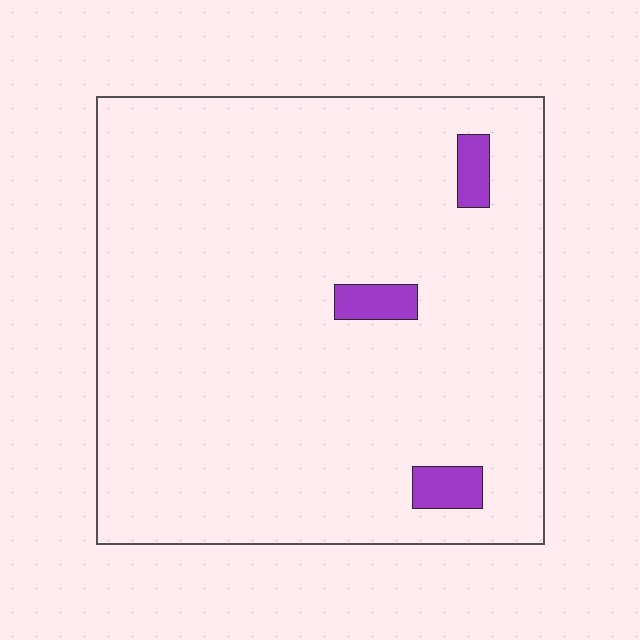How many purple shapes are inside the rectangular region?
3.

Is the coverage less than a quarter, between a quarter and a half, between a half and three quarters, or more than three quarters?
Less than a quarter.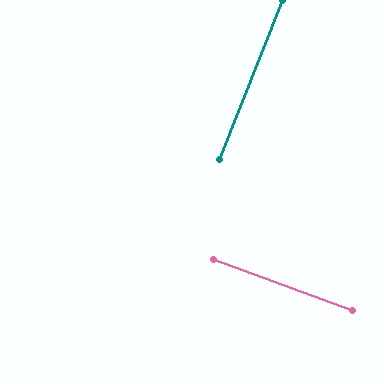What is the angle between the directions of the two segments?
Approximately 89 degrees.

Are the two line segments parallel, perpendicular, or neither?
Perpendicular — they meet at approximately 89°.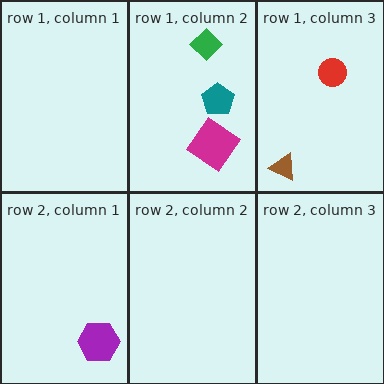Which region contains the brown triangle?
The row 1, column 3 region.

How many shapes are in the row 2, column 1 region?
1.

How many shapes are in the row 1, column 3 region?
2.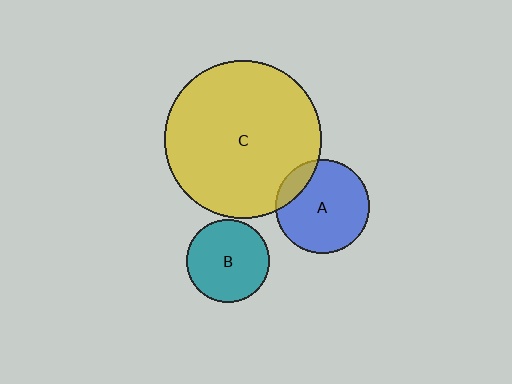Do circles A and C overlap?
Yes.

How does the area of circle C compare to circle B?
Approximately 3.6 times.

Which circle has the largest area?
Circle C (yellow).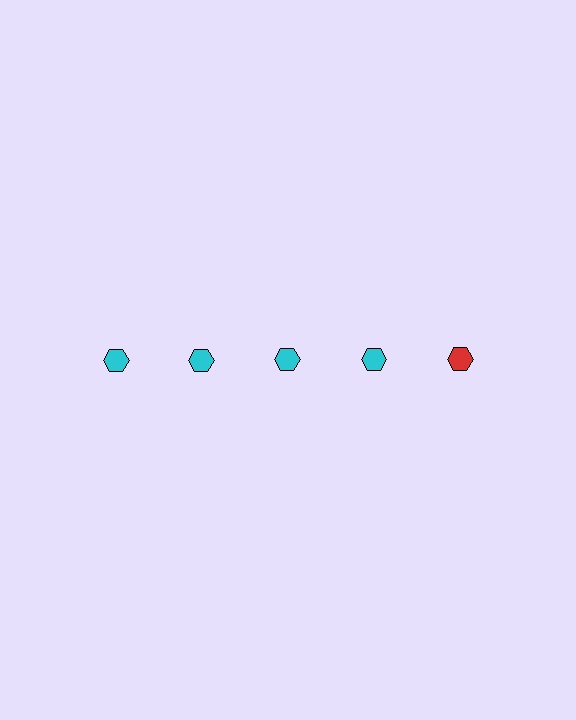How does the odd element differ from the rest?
It has a different color: red instead of cyan.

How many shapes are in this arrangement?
There are 5 shapes arranged in a grid pattern.